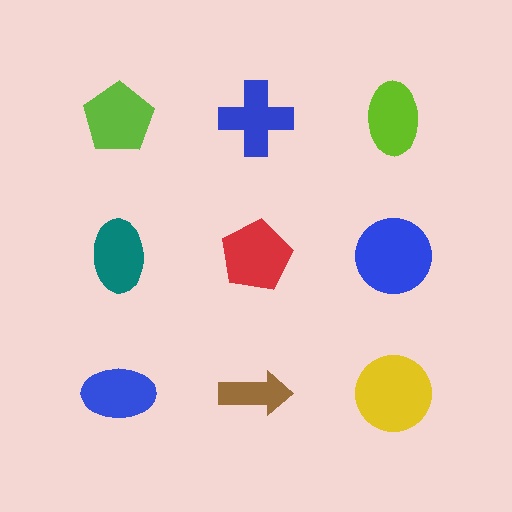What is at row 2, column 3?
A blue circle.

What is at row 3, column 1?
A blue ellipse.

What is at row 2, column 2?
A red pentagon.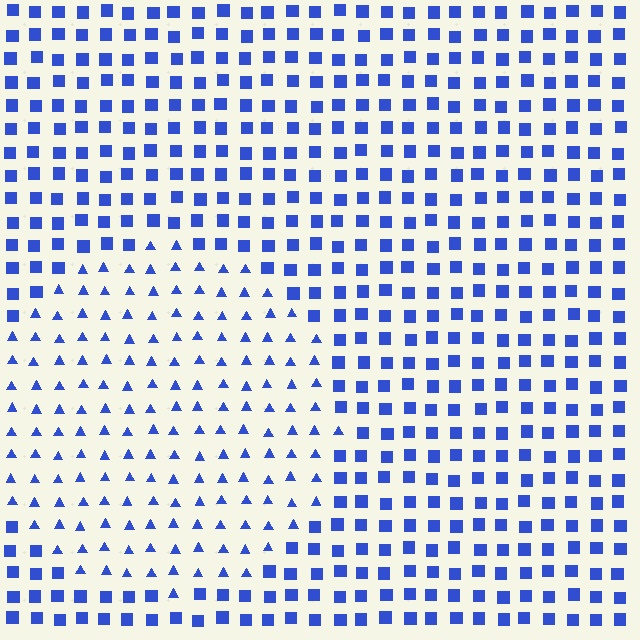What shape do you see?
I see a circle.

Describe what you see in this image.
The image is filled with small blue elements arranged in a uniform grid. A circle-shaped region contains triangles, while the surrounding area contains squares. The boundary is defined purely by the change in element shape.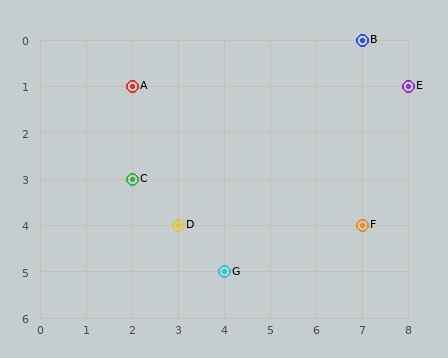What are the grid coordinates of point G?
Point G is at grid coordinates (4, 5).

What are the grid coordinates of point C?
Point C is at grid coordinates (2, 3).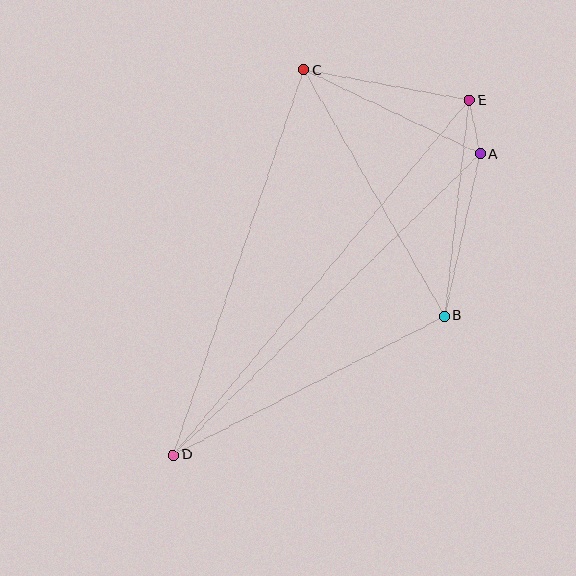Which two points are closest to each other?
Points A and E are closest to each other.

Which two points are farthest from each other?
Points D and E are farthest from each other.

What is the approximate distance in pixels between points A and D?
The distance between A and D is approximately 430 pixels.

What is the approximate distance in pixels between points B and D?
The distance between B and D is approximately 305 pixels.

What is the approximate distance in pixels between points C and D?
The distance between C and D is approximately 406 pixels.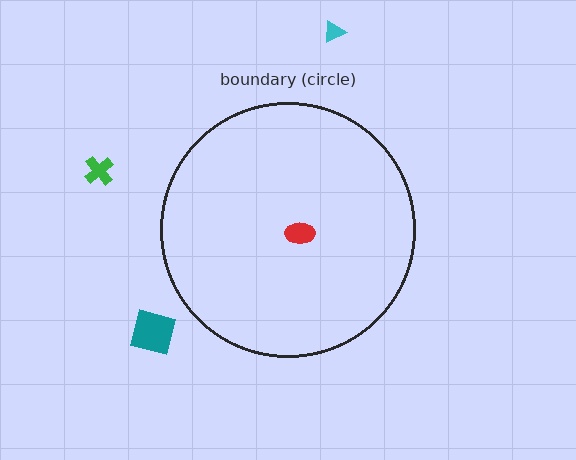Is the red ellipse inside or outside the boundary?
Inside.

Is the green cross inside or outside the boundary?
Outside.